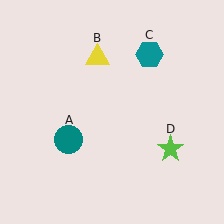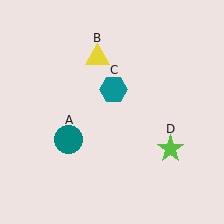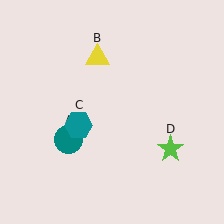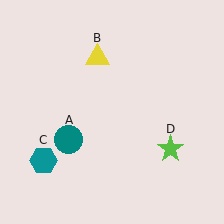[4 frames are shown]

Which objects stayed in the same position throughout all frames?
Teal circle (object A) and yellow triangle (object B) and lime star (object D) remained stationary.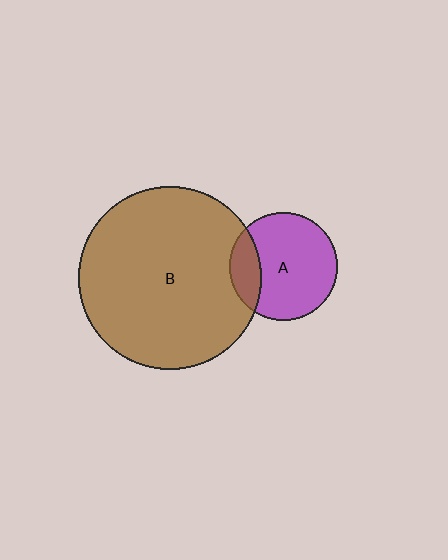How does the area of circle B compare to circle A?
Approximately 2.8 times.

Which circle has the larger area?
Circle B (brown).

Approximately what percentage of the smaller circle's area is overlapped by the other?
Approximately 20%.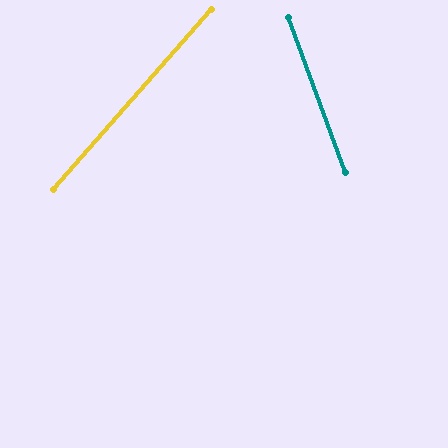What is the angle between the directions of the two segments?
Approximately 62 degrees.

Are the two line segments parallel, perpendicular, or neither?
Neither parallel nor perpendicular — they differ by about 62°.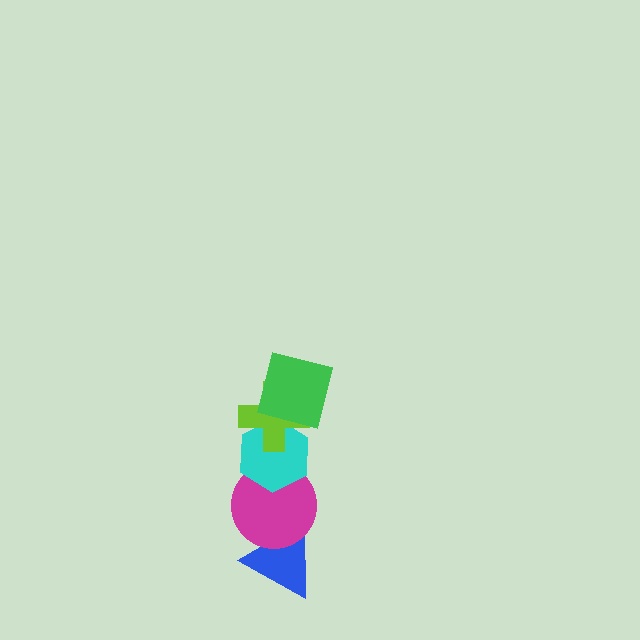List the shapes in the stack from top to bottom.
From top to bottom: the green square, the lime cross, the cyan hexagon, the magenta circle, the blue triangle.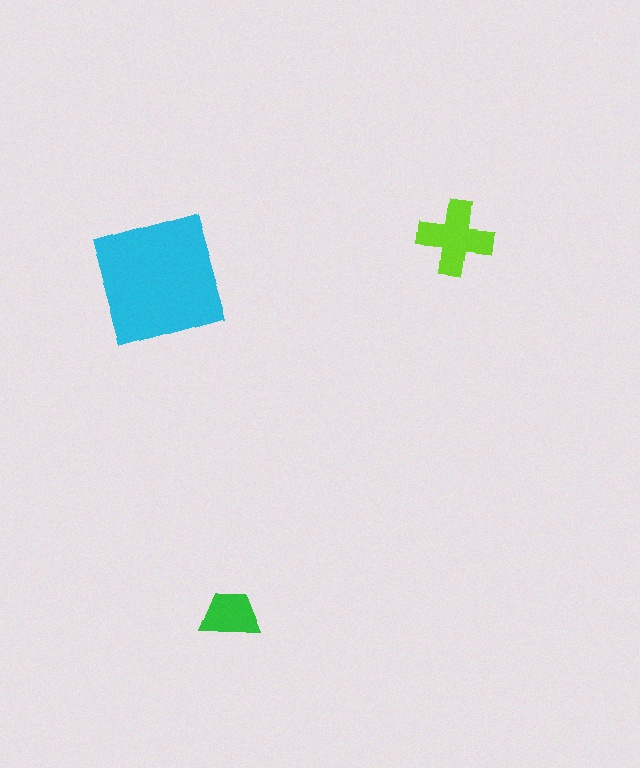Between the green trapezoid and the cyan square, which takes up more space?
The cyan square.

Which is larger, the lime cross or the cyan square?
The cyan square.